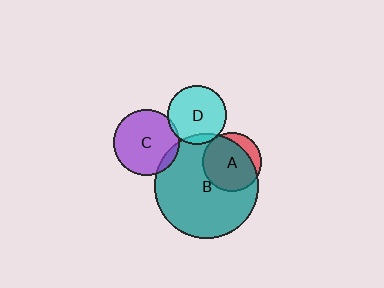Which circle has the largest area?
Circle B (teal).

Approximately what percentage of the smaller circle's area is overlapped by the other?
Approximately 5%.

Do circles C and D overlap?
Yes.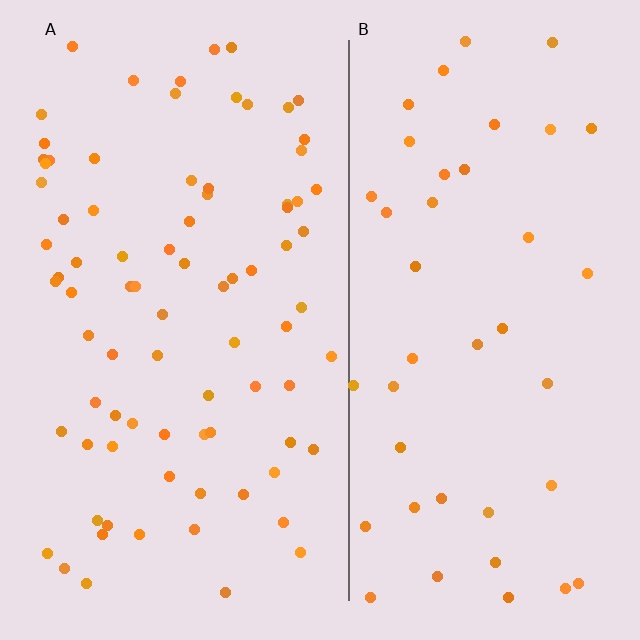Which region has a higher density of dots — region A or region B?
A (the left).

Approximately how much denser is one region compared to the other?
Approximately 1.9× — region A over region B.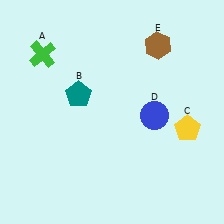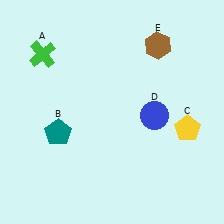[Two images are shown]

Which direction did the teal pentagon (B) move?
The teal pentagon (B) moved down.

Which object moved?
The teal pentagon (B) moved down.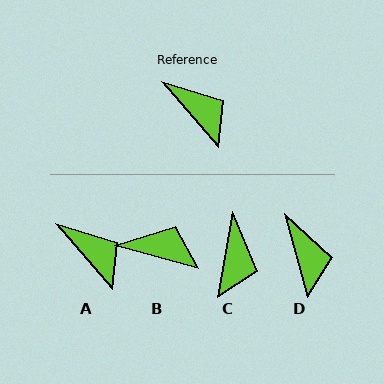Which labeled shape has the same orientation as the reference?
A.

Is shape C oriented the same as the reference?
No, it is off by about 51 degrees.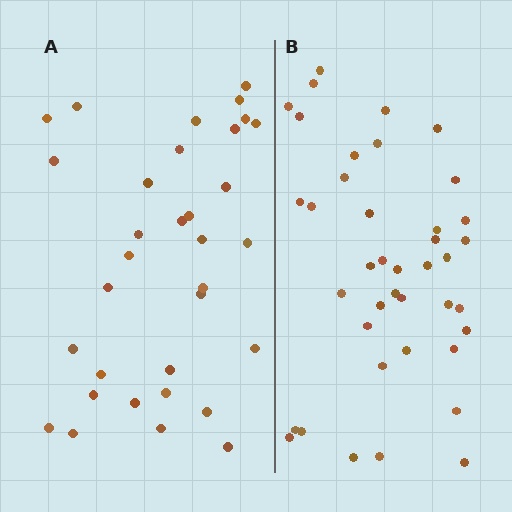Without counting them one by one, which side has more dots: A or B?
Region B (the right region) has more dots.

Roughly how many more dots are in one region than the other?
Region B has roughly 8 or so more dots than region A.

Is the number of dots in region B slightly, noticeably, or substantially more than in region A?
Region B has only slightly more — the two regions are fairly close. The ratio is roughly 1.2 to 1.